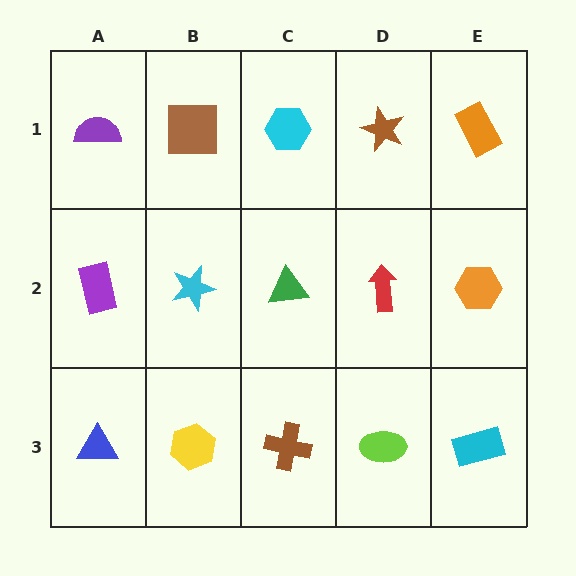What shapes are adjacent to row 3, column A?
A purple rectangle (row 2, column A), a yellow hexagon (row 3, column B).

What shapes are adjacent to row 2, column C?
A cyan hexagon (row 1, column C), a brown cross (row 3, column C), a cyan star (row 2, column B), a red arrow (row 2, column D).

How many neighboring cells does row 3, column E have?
2.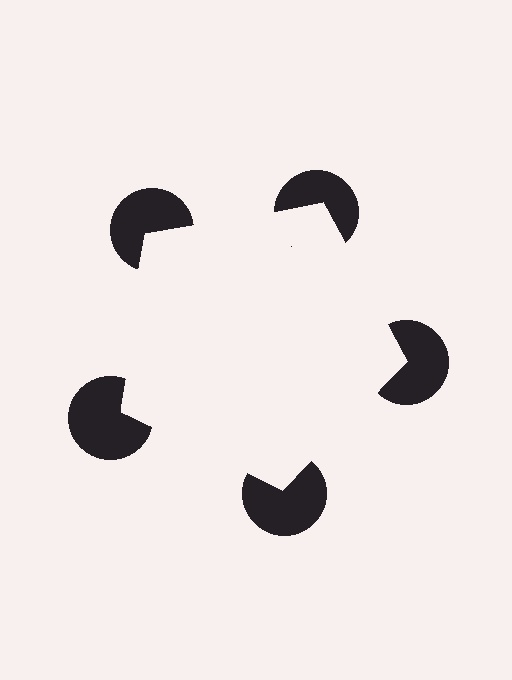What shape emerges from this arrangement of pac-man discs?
An illusory pentagon — its edges are inferred from the aligned wedge cuts in the pac-man discs, not physically drawn.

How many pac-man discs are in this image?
There are 5 — one at each vertex of the illusory pentagon.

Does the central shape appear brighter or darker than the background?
It typically appears slightly brighter than the background, even though no actual brightness change is drawn.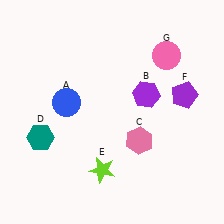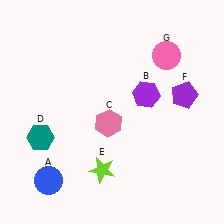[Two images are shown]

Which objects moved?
The objects that moved are: the blue circle (A), the pink hexagon (C).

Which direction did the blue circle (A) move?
The blue circle (A) moved down.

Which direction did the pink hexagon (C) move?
The pink hexagon (C) moved left.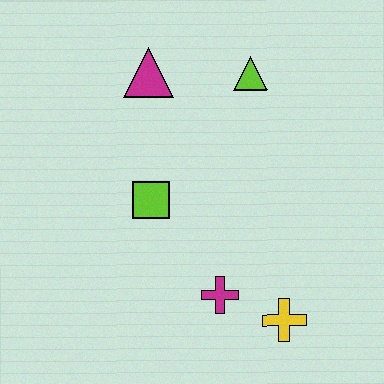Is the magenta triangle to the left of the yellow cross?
Yes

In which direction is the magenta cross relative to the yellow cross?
The magenta cross is to the left of the yellow cross.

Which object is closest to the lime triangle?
The magenta triangle is closest to the lime triangle.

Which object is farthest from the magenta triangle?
The yellow cross is farthest from the magenta triangle.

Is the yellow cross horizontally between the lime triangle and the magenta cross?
No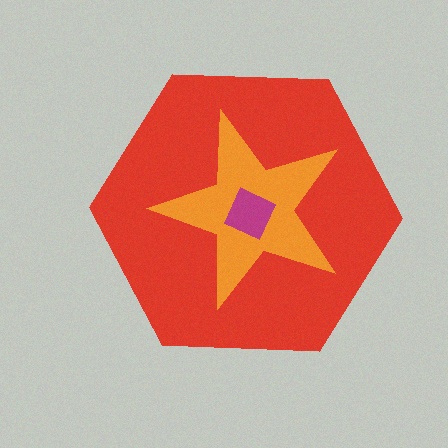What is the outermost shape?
The red hexagon.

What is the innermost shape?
The magenta square.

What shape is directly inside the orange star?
The magenta square.